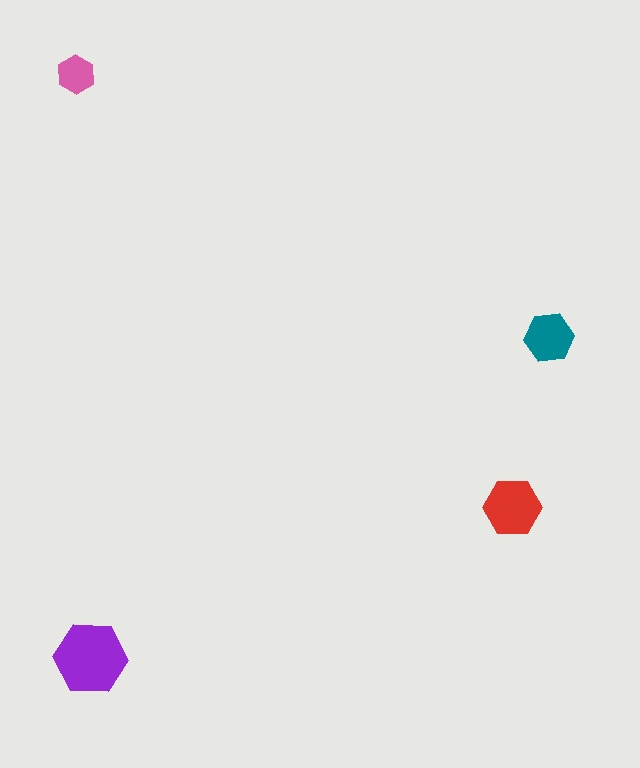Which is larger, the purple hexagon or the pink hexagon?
The purple one.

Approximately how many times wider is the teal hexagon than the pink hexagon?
About 1.5 times wider.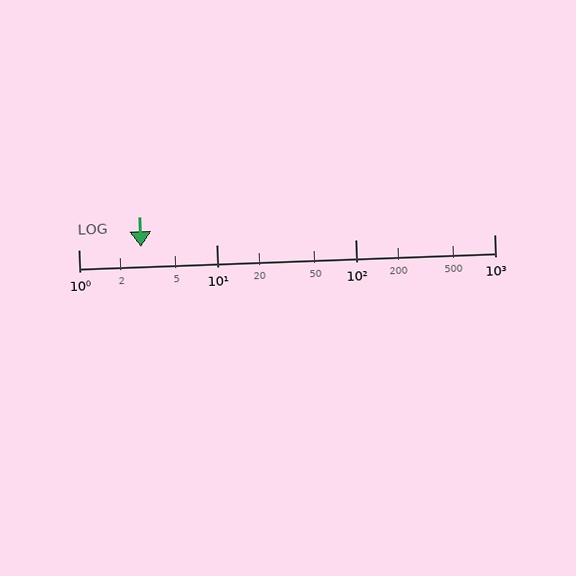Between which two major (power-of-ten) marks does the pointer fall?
The pointer is between 1 and 10.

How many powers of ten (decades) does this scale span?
The scale spans 3 decades, from 1 to 1000.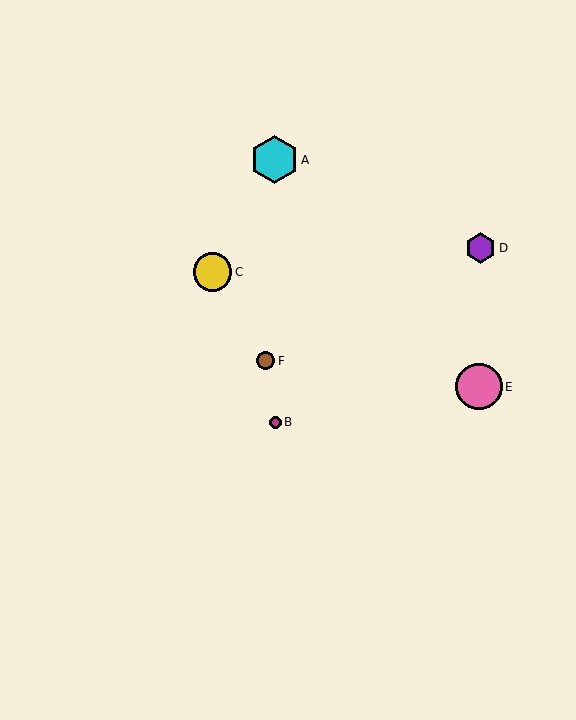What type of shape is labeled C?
Shape C is a yellow circle.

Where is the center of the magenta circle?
The center of the magenta circle is at (275, 422).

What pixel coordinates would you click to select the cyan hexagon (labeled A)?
Click at (275, 160) to select the cyan hexagon A.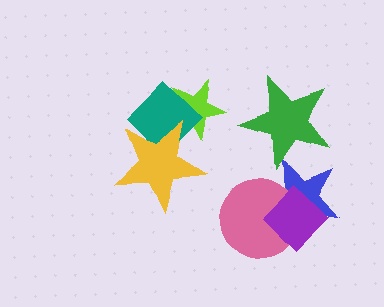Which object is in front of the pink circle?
The purple diamond is in front of the pink circle.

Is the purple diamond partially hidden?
No, no other shape covers it.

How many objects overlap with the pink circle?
2 objects overlap with the pink circle.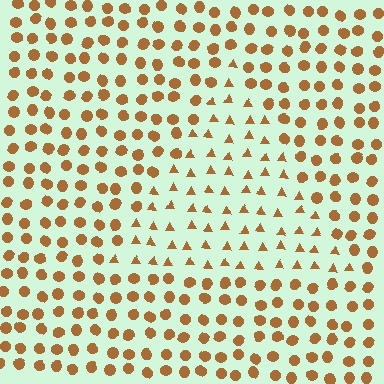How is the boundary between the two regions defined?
The boundary is defined by a change in element shape: triangles inside vs. circles outside. All elements share the same color and spacing.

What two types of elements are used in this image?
The image uses triangles inside the triangle region and circles outside it.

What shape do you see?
I see a triangle.